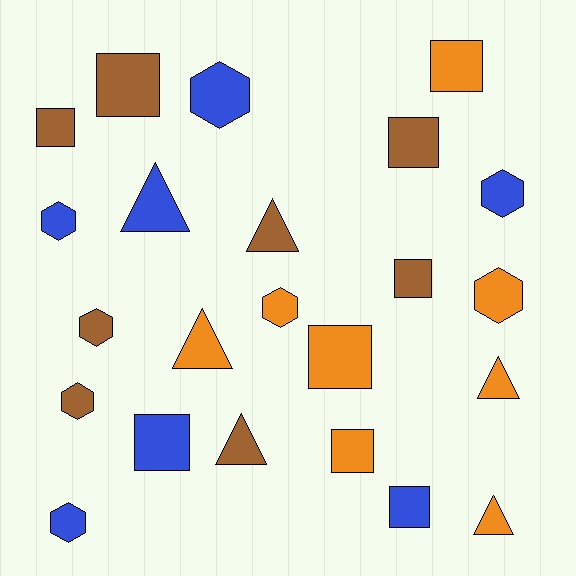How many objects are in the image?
There are 23 objects.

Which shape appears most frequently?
Square, with 9 objects.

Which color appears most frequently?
Orange, with 8 objects.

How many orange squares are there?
There are 3 orange squares.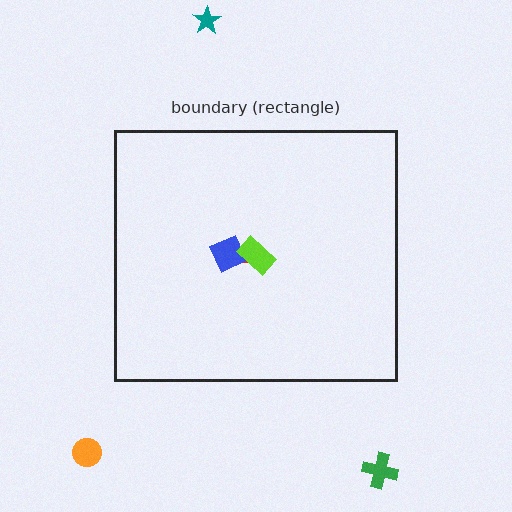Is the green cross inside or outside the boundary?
Outside.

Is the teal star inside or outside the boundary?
Outside.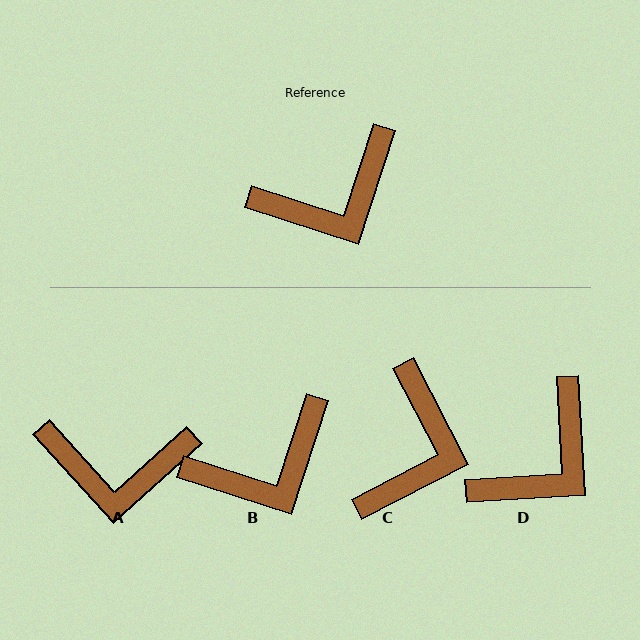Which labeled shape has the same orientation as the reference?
B.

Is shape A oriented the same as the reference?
No, it is off by about 30 degrees.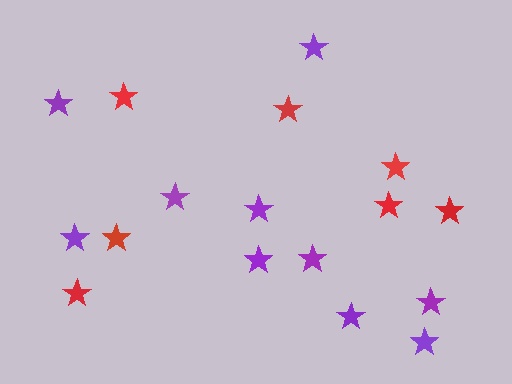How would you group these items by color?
There are 2 groups: one group of red stars (7) and one group of purple stars (10).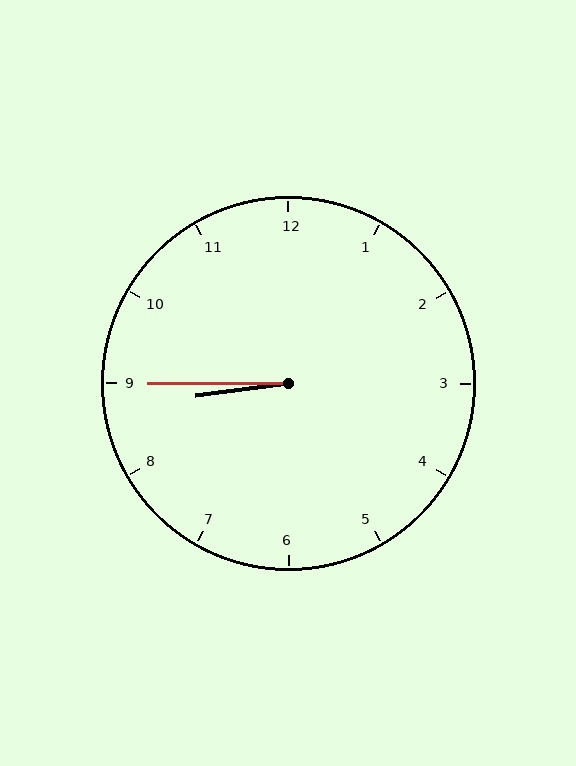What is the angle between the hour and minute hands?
Approximately 8 degrees.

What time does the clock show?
8:45.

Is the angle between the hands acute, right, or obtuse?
It is acute.